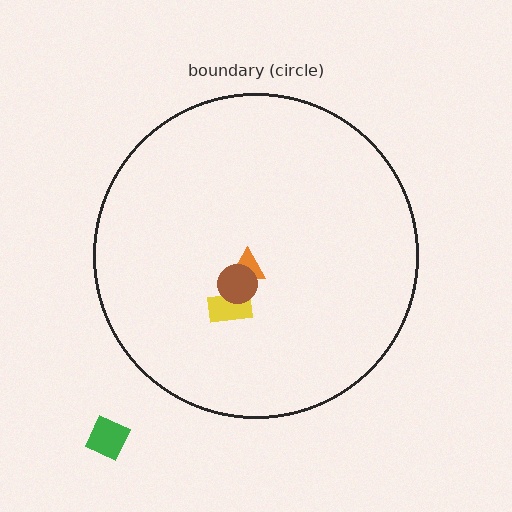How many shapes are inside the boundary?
3 inside, 1 outside.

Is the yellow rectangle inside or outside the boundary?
Inside.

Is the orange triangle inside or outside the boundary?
Inside.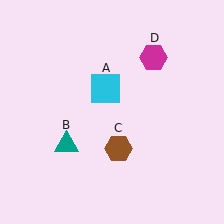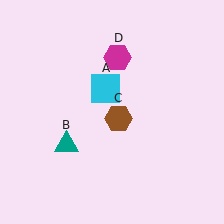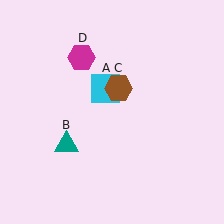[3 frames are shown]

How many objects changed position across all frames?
2 objects changed position: brown hexagon (object C), magenta hexagon (object D).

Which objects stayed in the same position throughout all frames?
Cyan square (object A) and teal triangle (object B) remained stationary.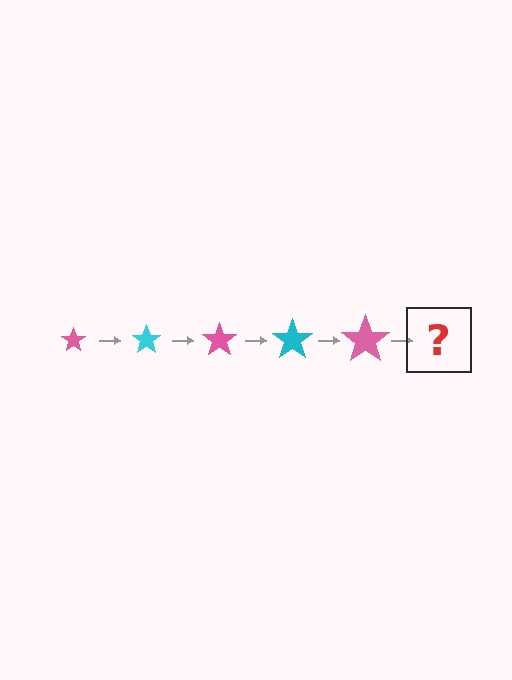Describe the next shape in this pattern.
It should be a cyan star, larger than the previous one.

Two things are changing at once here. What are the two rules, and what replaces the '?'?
The two rules are that the star grows larger each step and the color cycles through pink and cyan. The '?' should be a cyan star, larger than the previous one.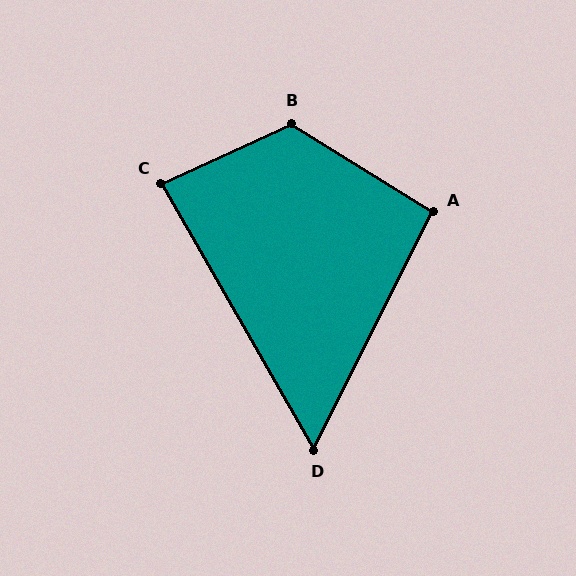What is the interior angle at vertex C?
Approximately 85 degrees (acute).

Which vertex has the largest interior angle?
B, at approximately 124 degrees.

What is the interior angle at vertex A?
Approximately 95 degrees (obtuse).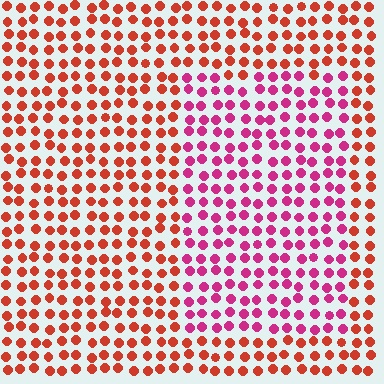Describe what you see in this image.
The image is filled with small red elements in a uniform arrangement. A rectangle-shaped region is visible where the elements are tinted to a slightly different hue, forming a subtle color boundary.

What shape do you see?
I see a rectangle.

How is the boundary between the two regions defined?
The boundary is defined purely by a slight shift in hue (about 41 degrees). Spacing, size, and orientation are identical on both sides.